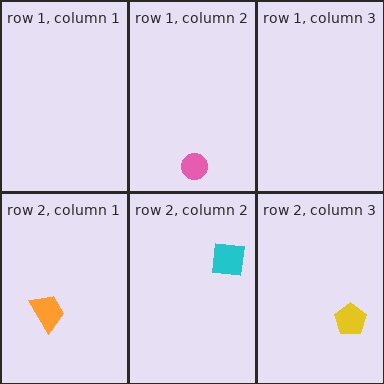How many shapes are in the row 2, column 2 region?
1.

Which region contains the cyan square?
The row 2, column 2 region.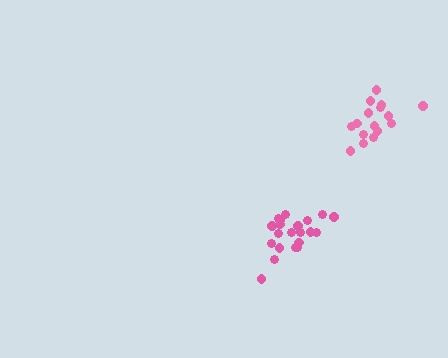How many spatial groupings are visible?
There are 2 spatial groupings.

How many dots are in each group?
Group 1: 16 dots, Group 2: 21 dots (37 total).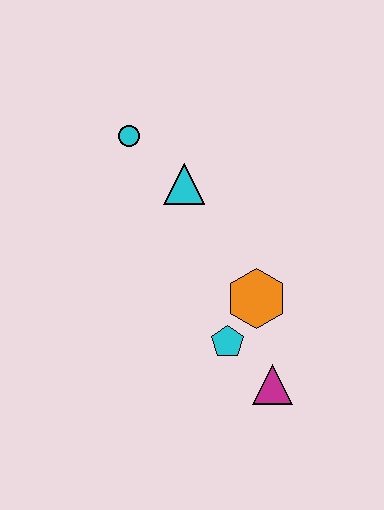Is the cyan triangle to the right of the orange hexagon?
No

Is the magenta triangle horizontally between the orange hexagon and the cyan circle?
No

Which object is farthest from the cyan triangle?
The magenta triangle is farthest from the cyan triangle.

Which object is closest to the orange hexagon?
The cyan pentagon is closest to the orange hexagon.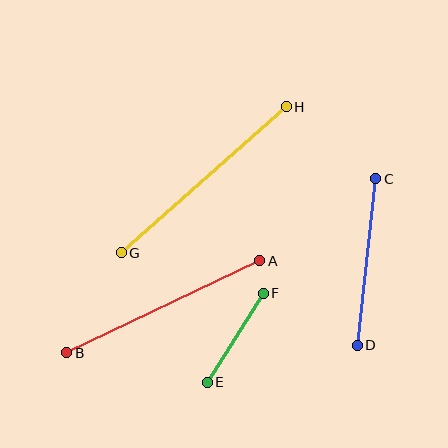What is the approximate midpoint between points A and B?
The midpoint is at approximately (163, 307) pixels.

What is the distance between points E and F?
The distance is approximately 105 pixels.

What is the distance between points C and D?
The distance is approximately 168 pixels.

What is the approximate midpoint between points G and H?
The midpoint is at approximately (204, 180) pixels.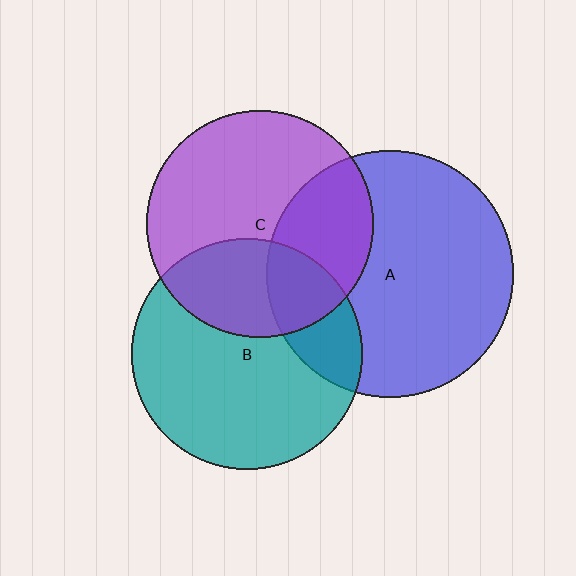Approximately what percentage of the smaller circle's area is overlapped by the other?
Approximately 20%.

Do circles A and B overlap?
Yes.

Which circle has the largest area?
Circle A (blue).